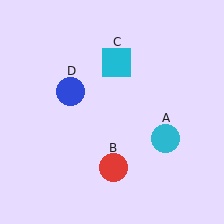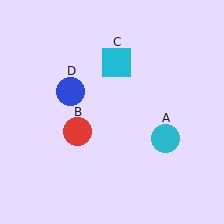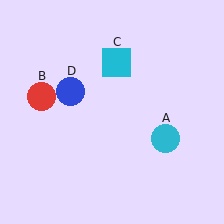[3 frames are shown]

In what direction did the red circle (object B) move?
The red circle (object B) moved up and to the left.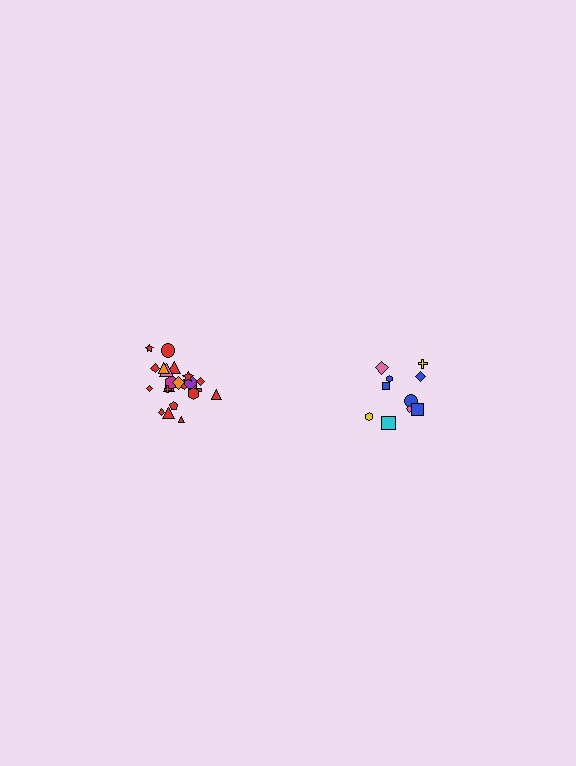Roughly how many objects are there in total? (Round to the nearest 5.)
Roughly 30 objects in total.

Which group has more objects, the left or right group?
The left group.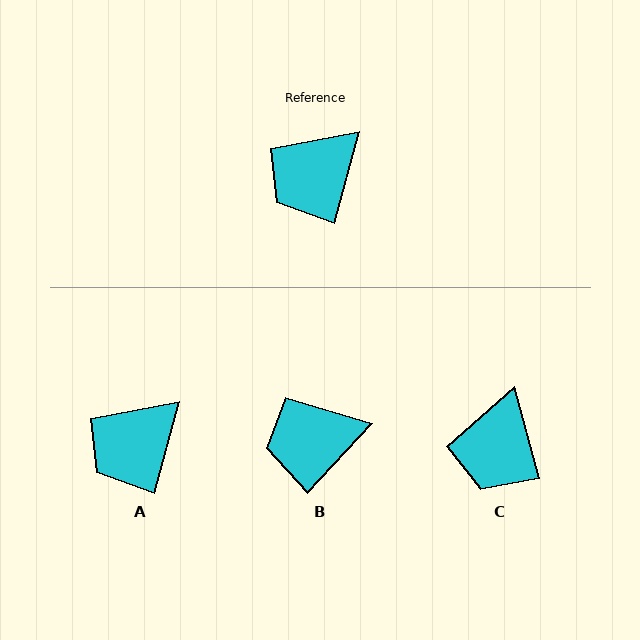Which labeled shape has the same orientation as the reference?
A.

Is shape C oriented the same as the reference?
No, it is off by about 31 degrees.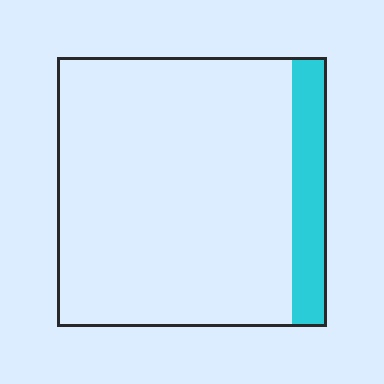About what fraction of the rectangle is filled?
About one eighth (1/8).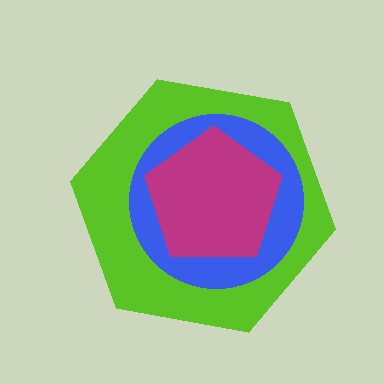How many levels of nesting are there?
3.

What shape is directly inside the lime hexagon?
The blue circle.